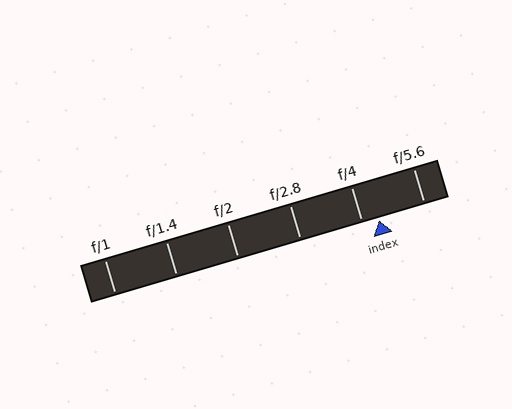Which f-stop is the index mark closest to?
The index mark is closest to f/4.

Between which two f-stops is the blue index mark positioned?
The index mark is between f/4 and f/5.6.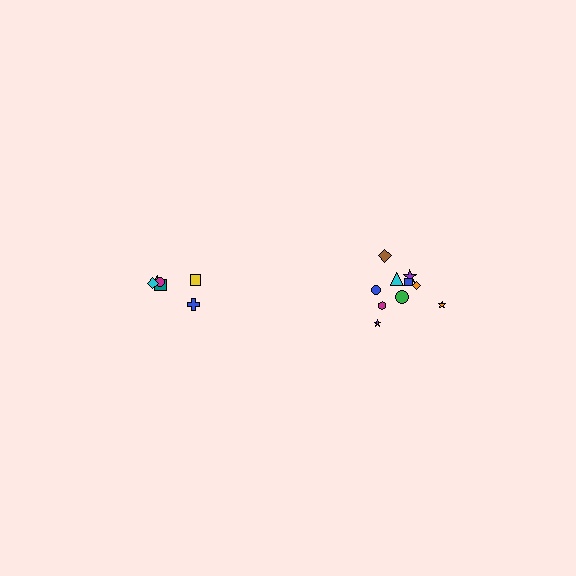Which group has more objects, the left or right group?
The right group.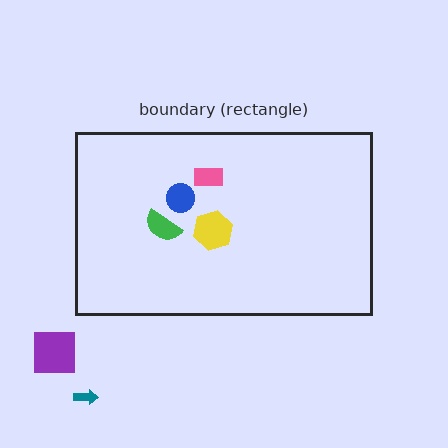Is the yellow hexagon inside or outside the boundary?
Inside.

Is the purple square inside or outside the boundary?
Outside.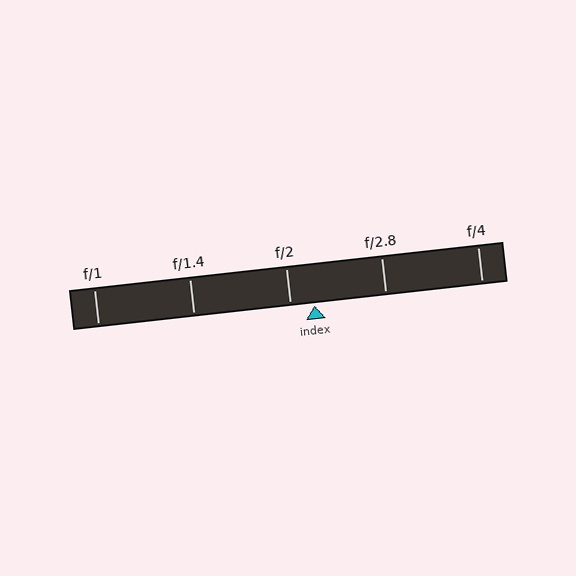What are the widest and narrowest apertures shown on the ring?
The widest aperture shown is f/1 and the narrowest is f/4.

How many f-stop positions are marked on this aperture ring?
There are 5 f-stop positions marked.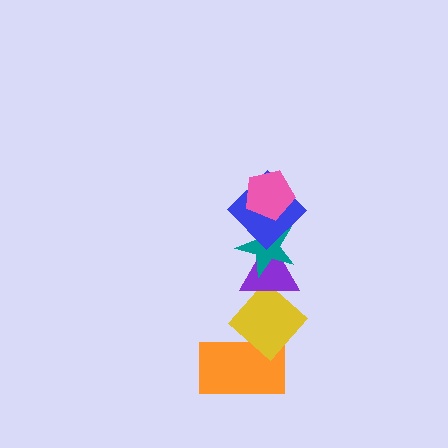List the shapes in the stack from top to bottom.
From top to bottom: the pink pentagon, the blue diamond, the teal star, the purple triangle, the yellow diamond, the orange rectangle.